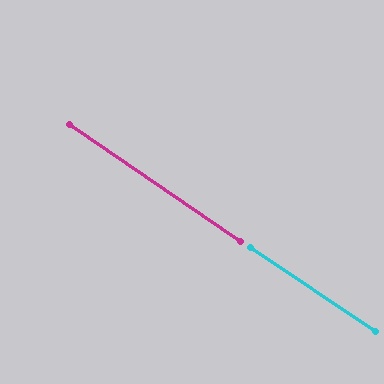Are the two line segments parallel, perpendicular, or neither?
Parallel — their directions differ by only 0.3°.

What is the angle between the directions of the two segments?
Approximately 0 degrees.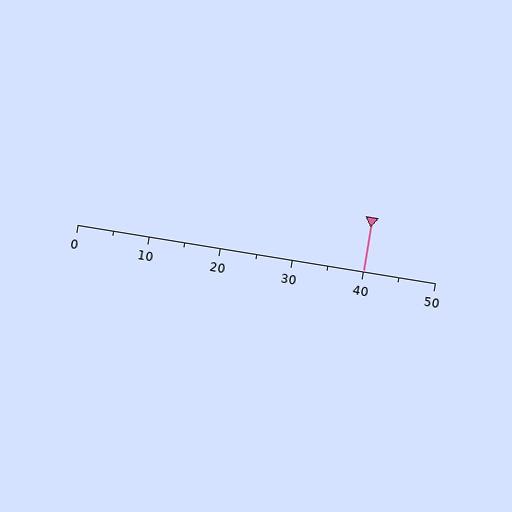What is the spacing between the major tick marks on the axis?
The major ticks are spaced 10 apart.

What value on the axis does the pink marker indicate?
The marker indicates approximately 40.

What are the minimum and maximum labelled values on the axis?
The axis runs from 0 to 50.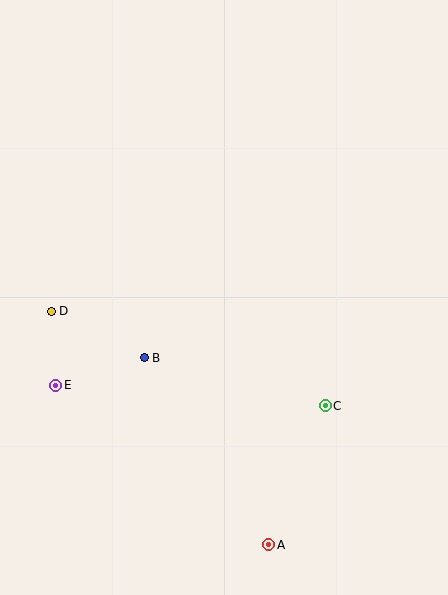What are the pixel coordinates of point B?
Point B is at (144, 358).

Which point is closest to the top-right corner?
Point C is closest to the top-right corner.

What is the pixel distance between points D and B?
The distance between D and B is 104 pixels.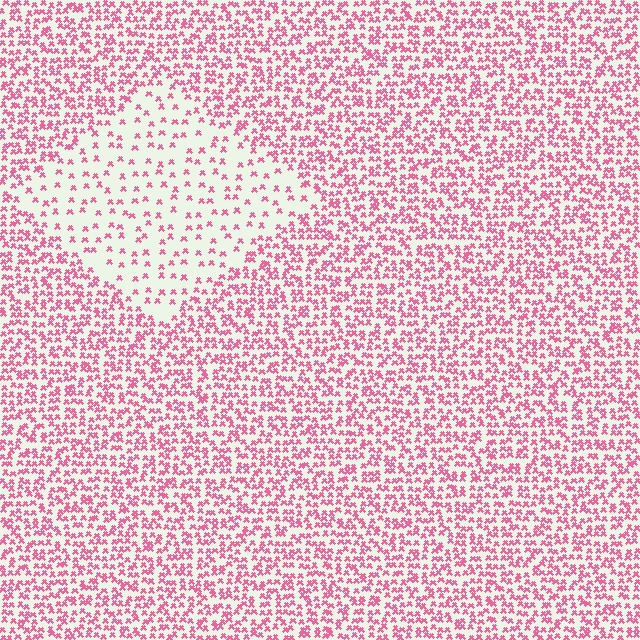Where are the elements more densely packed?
The elements are more densely packed outside the diamond boundary.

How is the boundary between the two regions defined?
The boundary is defined by a change in element density (approximately 2.7x ratio). All elements are the same color, size, and shape.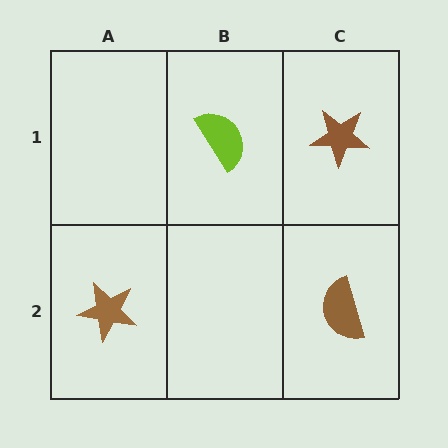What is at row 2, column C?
A brown semicircle.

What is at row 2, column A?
A brown star.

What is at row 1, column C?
A brown star.